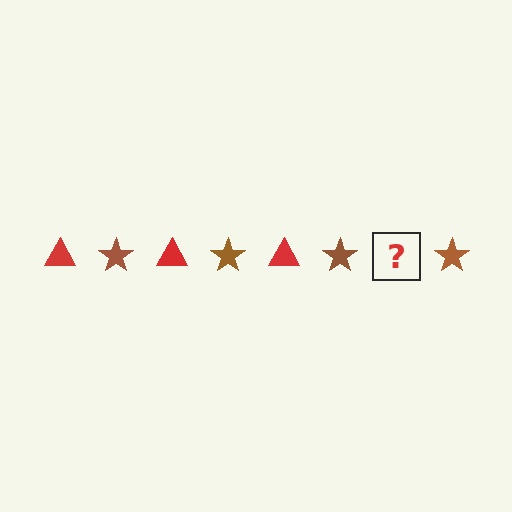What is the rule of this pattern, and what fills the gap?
The rule is that the pattern alternates between red triangle and brown star. The gap should be filled with a red triangle.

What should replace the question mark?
The question mark should be replaced with a red triangle.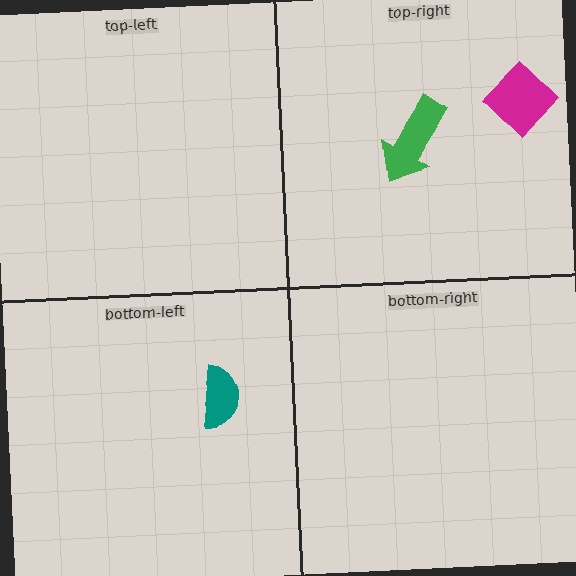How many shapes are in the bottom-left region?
1.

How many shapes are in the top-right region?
2.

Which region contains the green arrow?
The top-right region.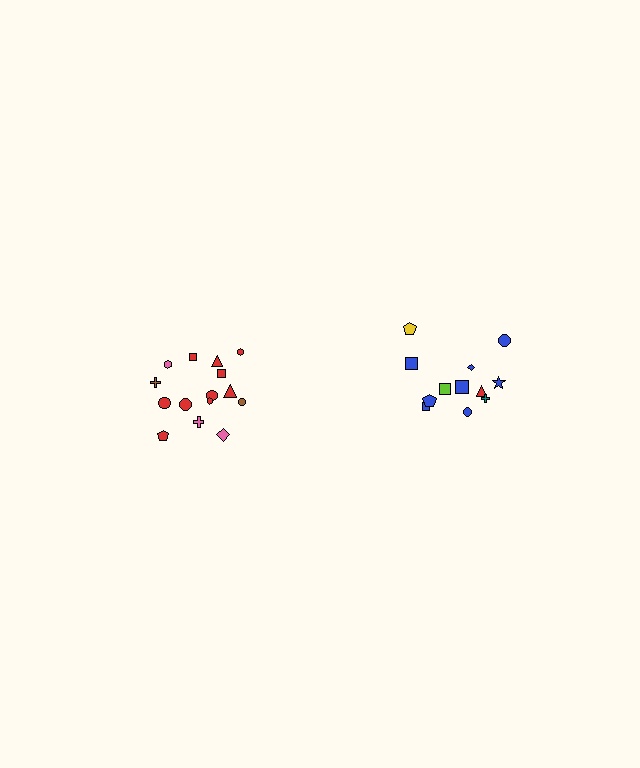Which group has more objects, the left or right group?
The left group.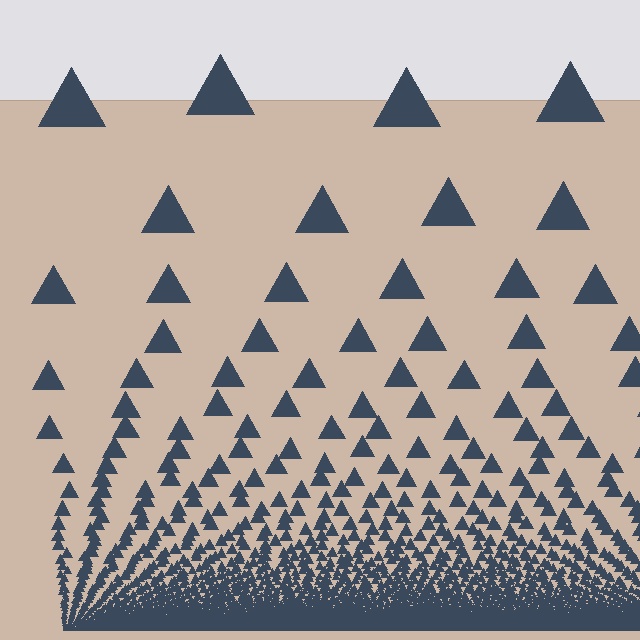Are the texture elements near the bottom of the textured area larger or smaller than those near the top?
Smaller. The gradient is inverted — elements near the bottom are smaller and denser.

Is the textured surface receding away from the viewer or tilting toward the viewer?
The surface appears to tilt toward the viewer. Texture elements get larger and sparser toward the top.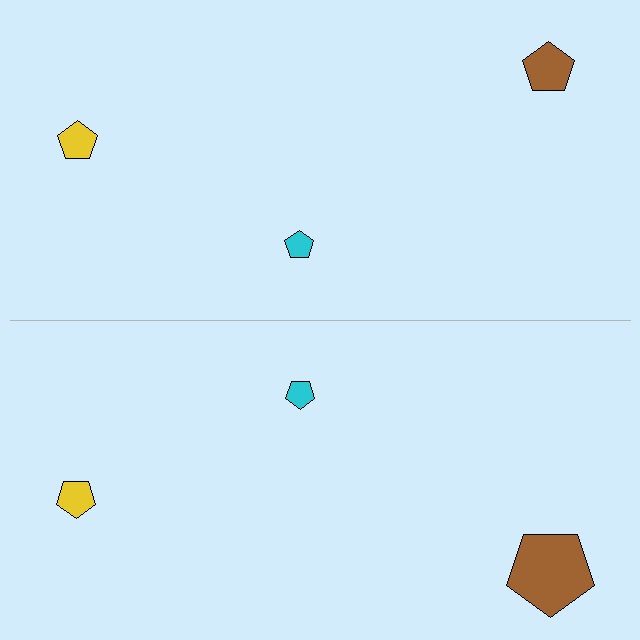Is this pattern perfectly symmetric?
No, the pattern is not perfectly symmetric. The brown pentagon on the bottom side has a different size than its mirror counterpart.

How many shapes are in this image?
There are 6 shapes in this image.